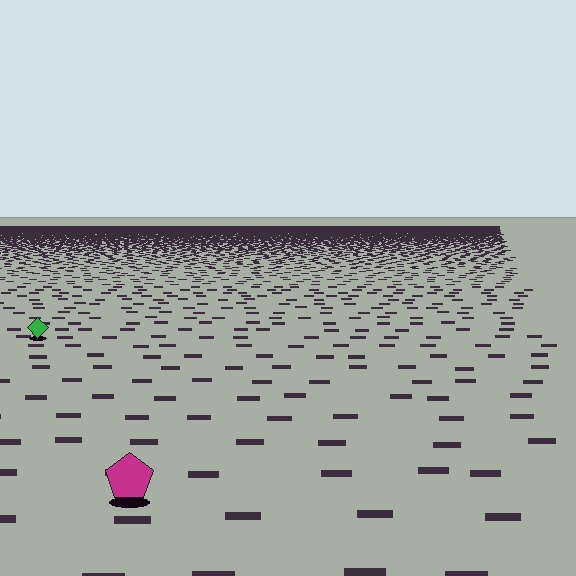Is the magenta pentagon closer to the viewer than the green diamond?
Yes. The magenta pentagon is closer — you can tell from the texture gradient: the ground texture is coarser near it.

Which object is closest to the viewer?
The magenta pentagon is closest. The texture marks near it are larger and more spread out.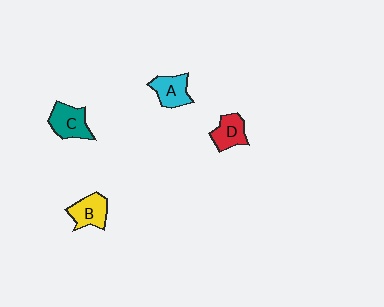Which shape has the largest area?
Shape C (teal).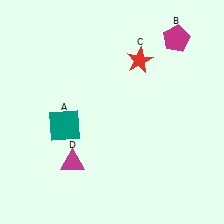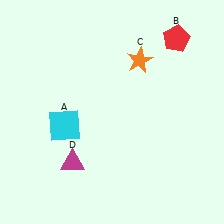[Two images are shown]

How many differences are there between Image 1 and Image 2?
There are 3 differences between the two images.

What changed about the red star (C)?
In Image 1, C is red. In Image 2, it changed to orange.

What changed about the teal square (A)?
In Image 1, A is teal. In Image 2, it changed to cyan.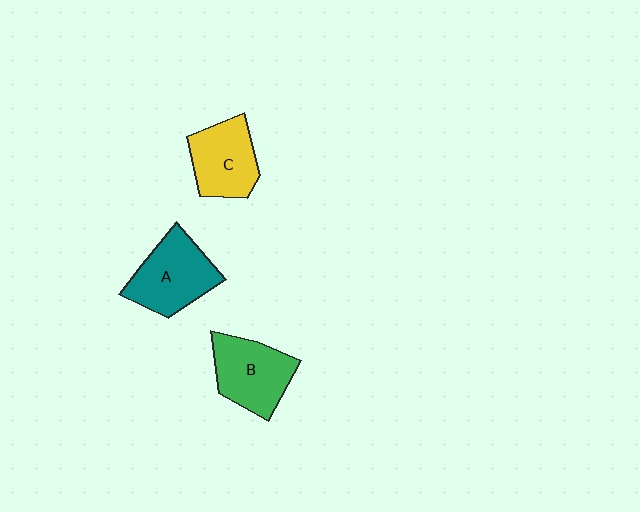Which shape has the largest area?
Shape A (teal).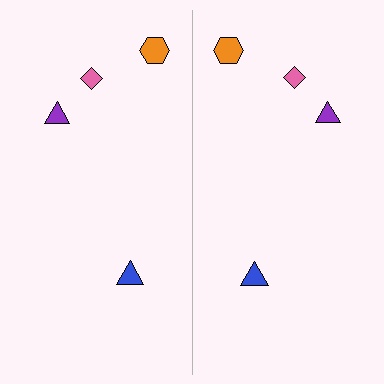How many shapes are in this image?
There are 8 shapes in this image.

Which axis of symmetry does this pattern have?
The pattern has a vertical axis of symmetry running through the center of the image.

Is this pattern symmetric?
Yes, this pattern has bilateral (reflection) symmetry.